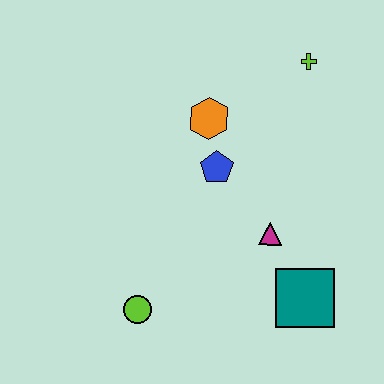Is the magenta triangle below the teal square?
No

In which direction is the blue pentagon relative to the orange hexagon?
The blue pentagon is below the orange hexagon.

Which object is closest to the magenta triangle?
The teal square is closest to the magenta triangle.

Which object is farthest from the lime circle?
The lime cross is farthest from the lime circle.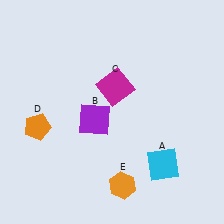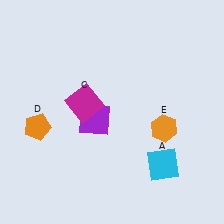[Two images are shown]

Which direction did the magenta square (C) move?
The magenta square (C) moved left.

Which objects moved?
The objects that moved are: the magenta square (C), the orange hexagon (E).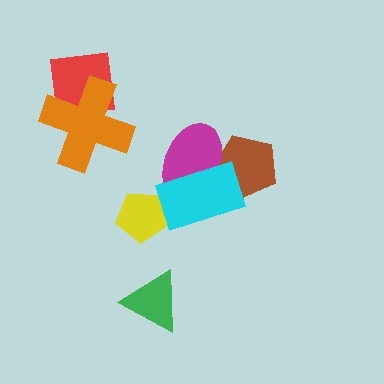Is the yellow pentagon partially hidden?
No, no other shape covers it.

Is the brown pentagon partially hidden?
Yes, it is partially covered by another shape.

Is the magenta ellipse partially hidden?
Yes, it is partially covered by another shape.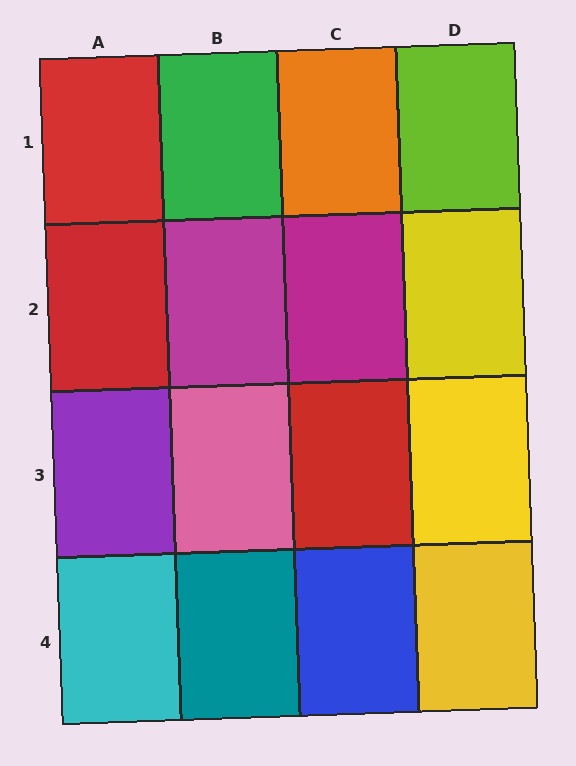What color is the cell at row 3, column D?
Yellow.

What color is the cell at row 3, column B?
Pink.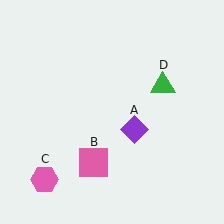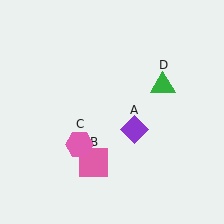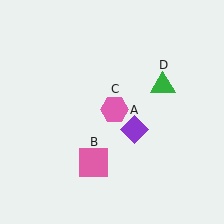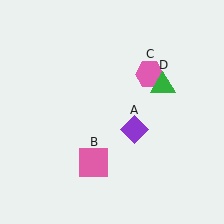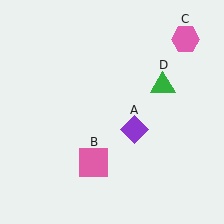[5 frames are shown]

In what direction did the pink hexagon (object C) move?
The pink hexagon (object C) moved up and to the right.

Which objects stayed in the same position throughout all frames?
Purple diamond (object A) and pink square (object B) and green triangle (object D) remained stationary.